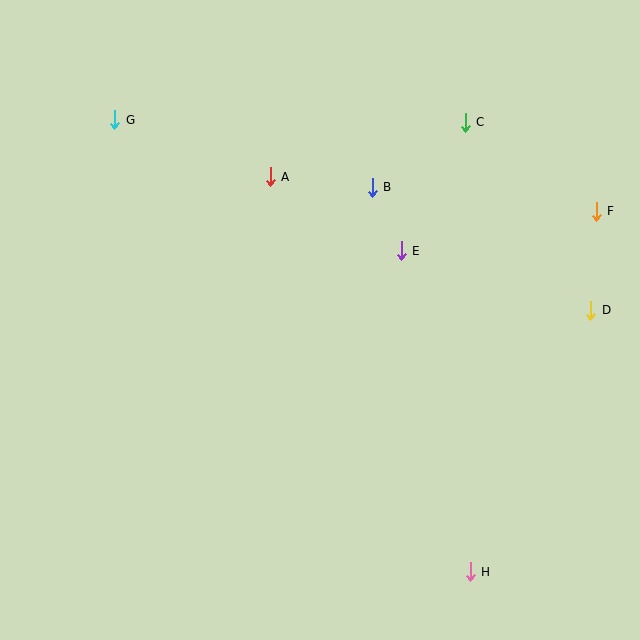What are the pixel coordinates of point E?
Point E is at (401, 251).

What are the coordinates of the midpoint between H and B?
The midpoint between H and B is at (421, 380).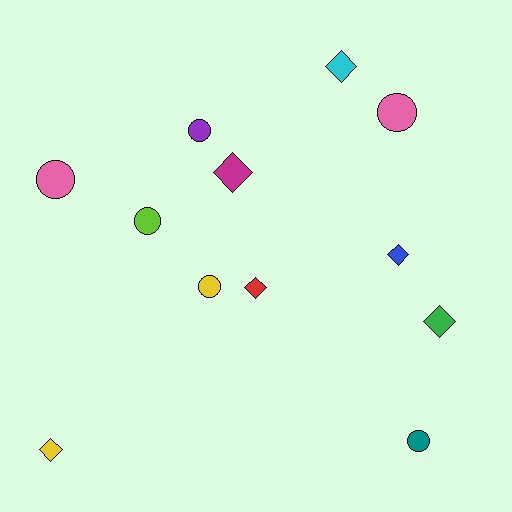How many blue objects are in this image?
There is 1 blue object.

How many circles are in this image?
There are 6 circles.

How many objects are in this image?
There are 12 objects.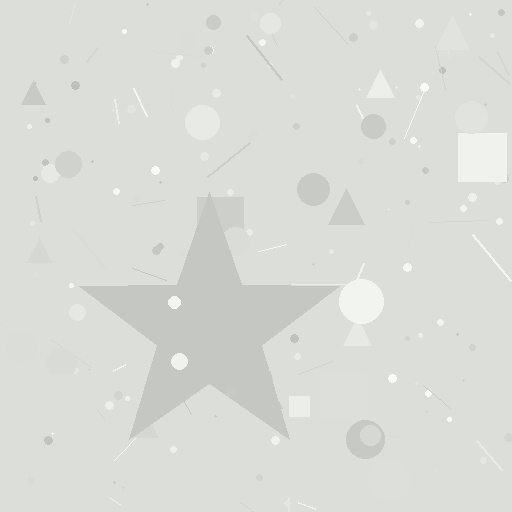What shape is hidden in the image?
A star is hidden in the image.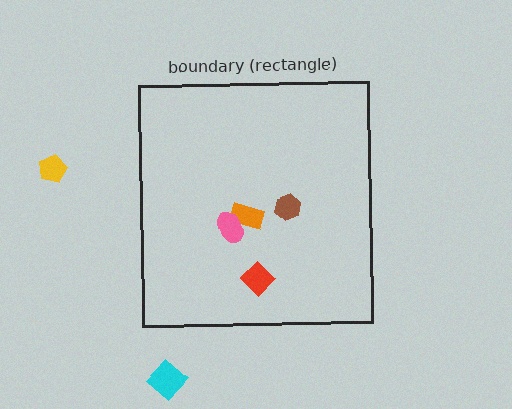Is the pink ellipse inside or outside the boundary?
Inside.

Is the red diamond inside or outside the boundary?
Inside.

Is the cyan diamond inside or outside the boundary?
Outside.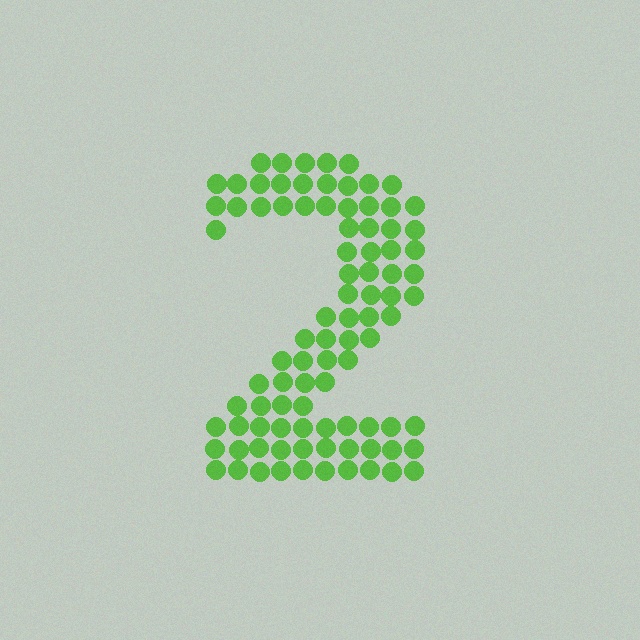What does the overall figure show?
The overall figure shows the digit 2.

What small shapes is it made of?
It is made of small circles.